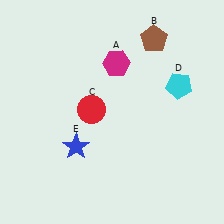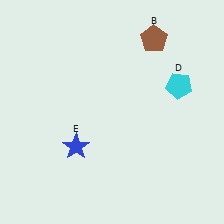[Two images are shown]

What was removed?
The magenta hexagon (A), the red circle (C) were removed in Image 2.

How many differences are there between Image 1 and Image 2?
There are 2 differences between the two images.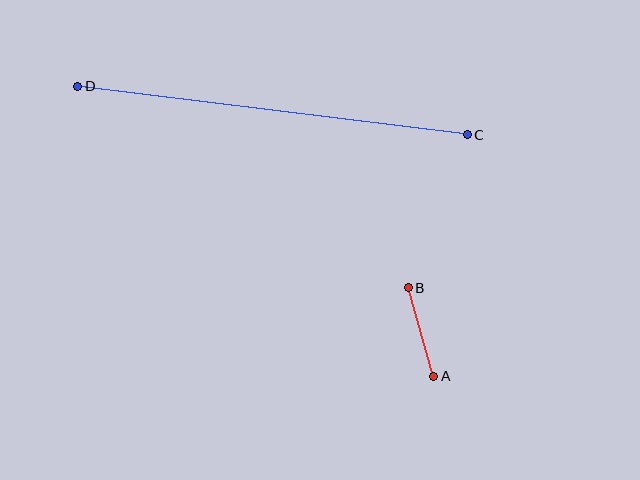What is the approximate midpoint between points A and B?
The midpoint is at approximately (421, 332) pixels.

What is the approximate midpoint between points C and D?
The midpoint is at approximately (272, 110) pixels.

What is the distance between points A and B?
The distance is approximately 92 pixels.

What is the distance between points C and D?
The distance is approximately 392 pixels.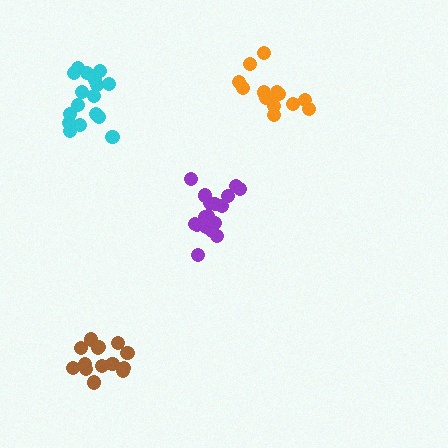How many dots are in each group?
Group 1: 14 dots, Group 2: 17 dots, Group 3: 17 dots, Group 4: 14 dots (62 total).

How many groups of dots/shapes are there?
There are 4 groups.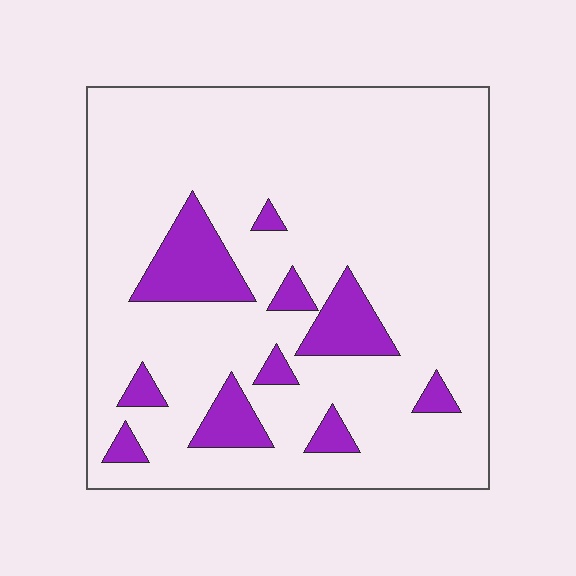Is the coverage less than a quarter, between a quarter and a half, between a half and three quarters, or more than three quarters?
Less than a quarter.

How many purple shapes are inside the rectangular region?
10.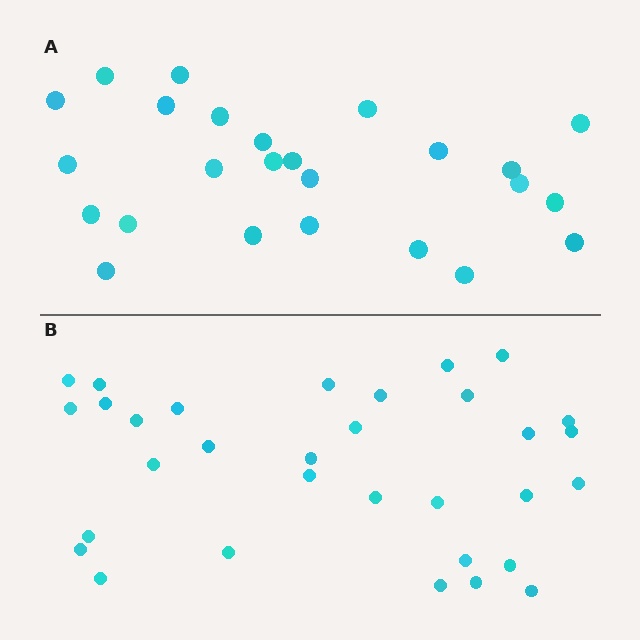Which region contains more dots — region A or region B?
Region B (the bottom region) has more dots.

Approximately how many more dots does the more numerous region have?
Region B has roughly 8 or so more dots than region A.